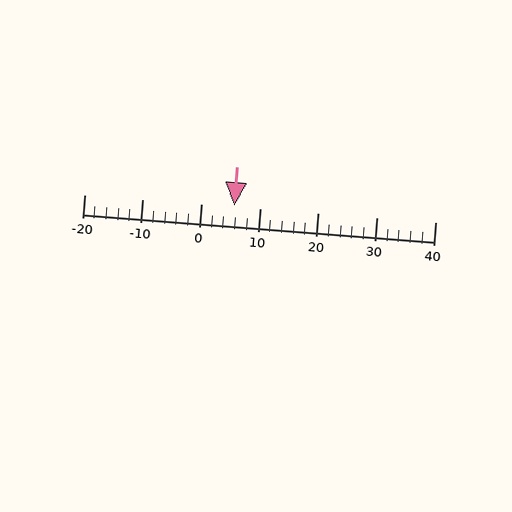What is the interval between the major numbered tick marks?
The major tick marks are spaced 10 units apart.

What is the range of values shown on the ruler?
The ruler shows values from -20 to 40.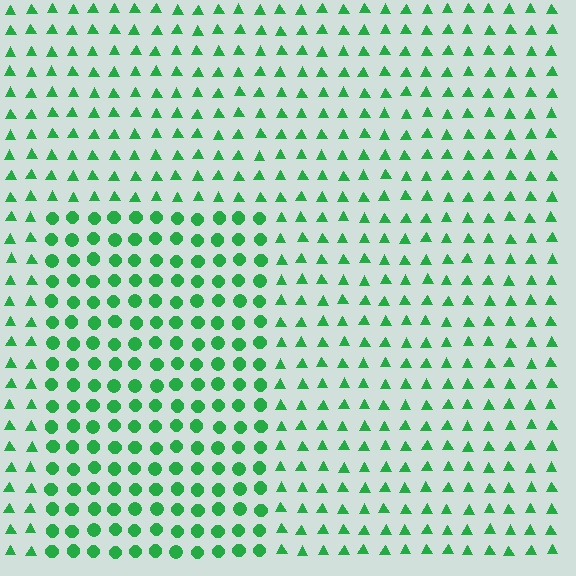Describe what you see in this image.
The image is filled with small green elements arranged in a uniform grid. A rectangle-shaped region contains circles, while the surrounding area contains triangles. The boundary is defined purely by the change in element shape.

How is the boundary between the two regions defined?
The boundary is defined by a change in element shape: circles inside vs. triangles outside. All elements share the same color and spacing.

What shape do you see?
I see a rectangle.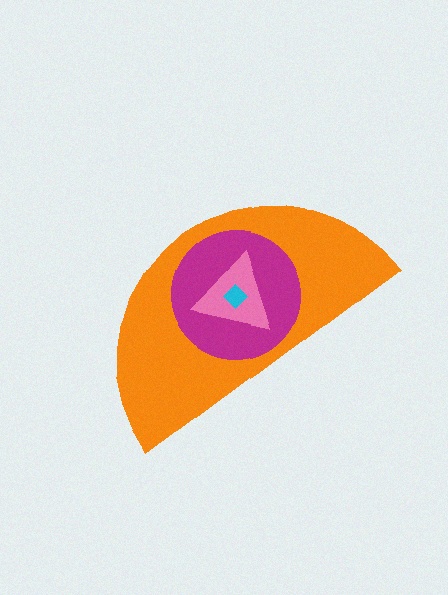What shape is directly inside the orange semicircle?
The magenta circle.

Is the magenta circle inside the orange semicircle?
Yes.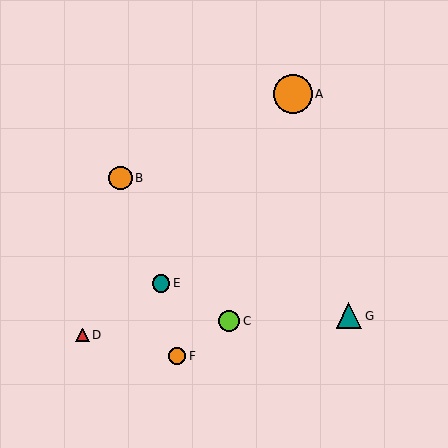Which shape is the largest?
The orange circle (labeled A) is the largest.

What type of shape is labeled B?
Shape B is an orange circle.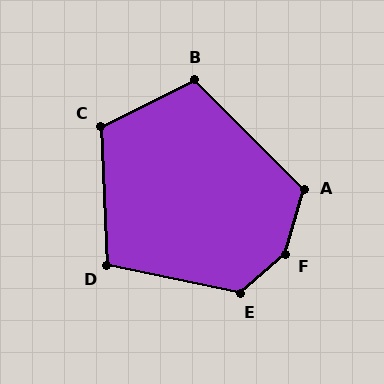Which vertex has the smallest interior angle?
D, at approximately 105 degrees.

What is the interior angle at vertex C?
Approximately 114 degrees (obtuse).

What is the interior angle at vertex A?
Approximately 119 degrees (obtuse).